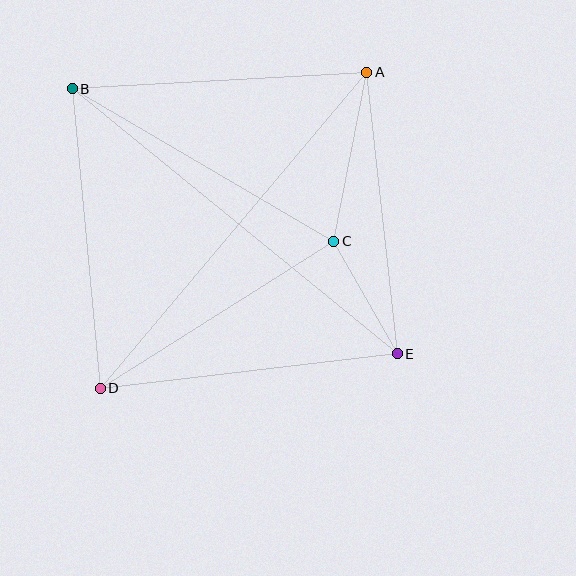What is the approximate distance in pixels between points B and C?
The distance between B and C is approximately 303 pixels.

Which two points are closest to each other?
Points C and E are closest to each other.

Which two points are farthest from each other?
Points B and E are farthest from each other.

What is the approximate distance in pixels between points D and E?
The distance between D and E is approximately 299 pixels.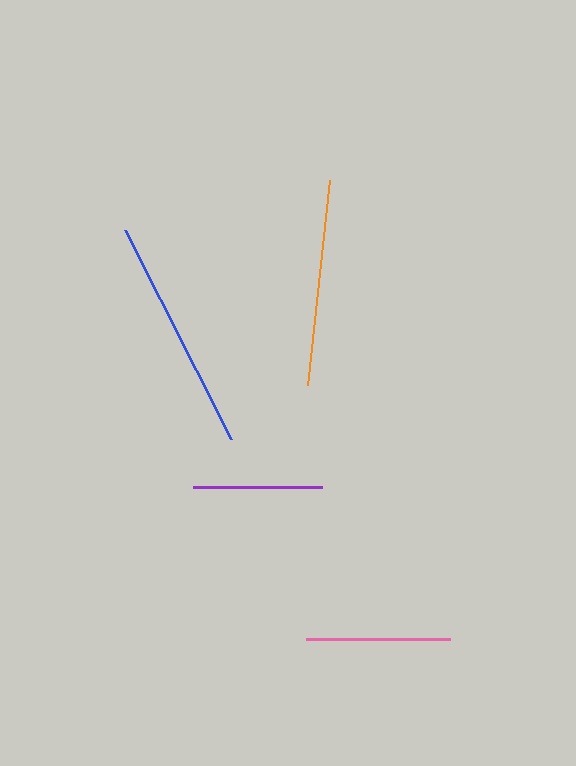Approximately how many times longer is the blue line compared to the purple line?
The blue line is approximately 1.8 times the length of the purple line.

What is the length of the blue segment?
The blue segment is approximately 234 pixels long.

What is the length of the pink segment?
The pink segment is approximately 144 pixels long.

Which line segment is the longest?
The blue line is the longest at approximately 234 pixels.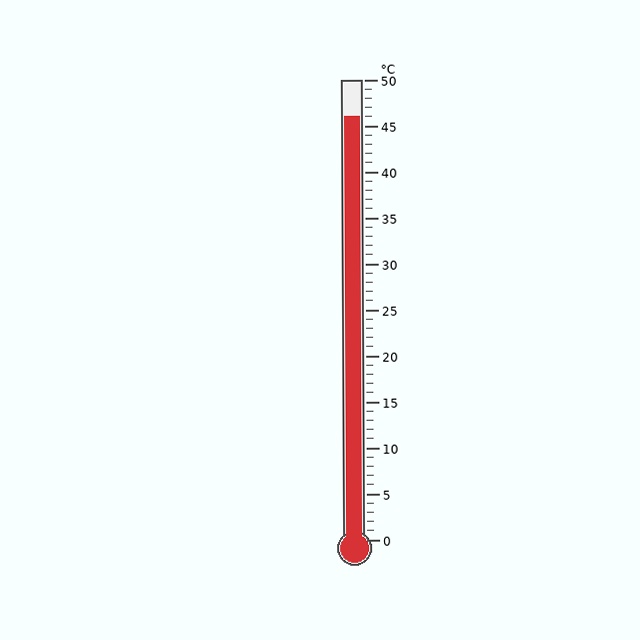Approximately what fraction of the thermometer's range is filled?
The thermometer is filled to approximately 90% of its range.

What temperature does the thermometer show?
The thermometer shows approximately 46°C.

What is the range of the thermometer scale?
The thermometer scale ranges from 0°C to 50°C.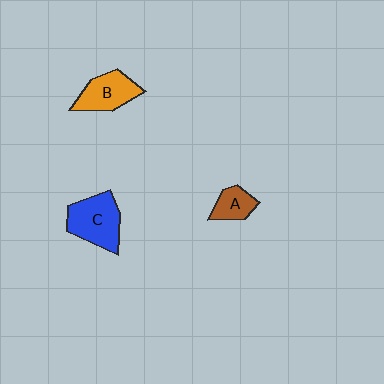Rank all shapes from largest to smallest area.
From largest to smallest: C (blue), B (orange), A (brown).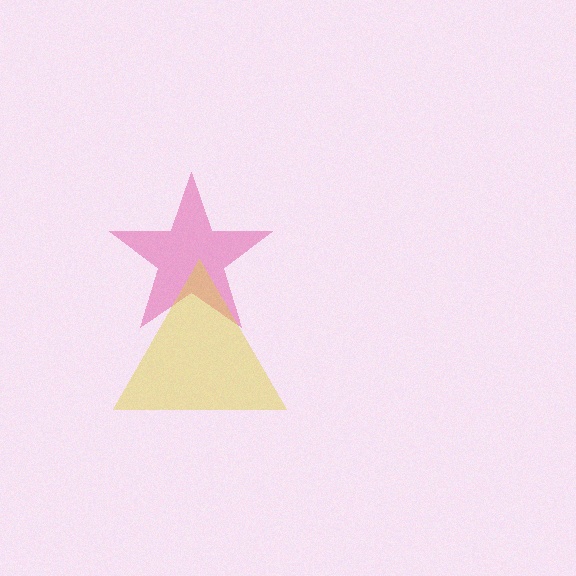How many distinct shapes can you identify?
There are 2 distinct shapes: a magenta star, a yellow triangle.